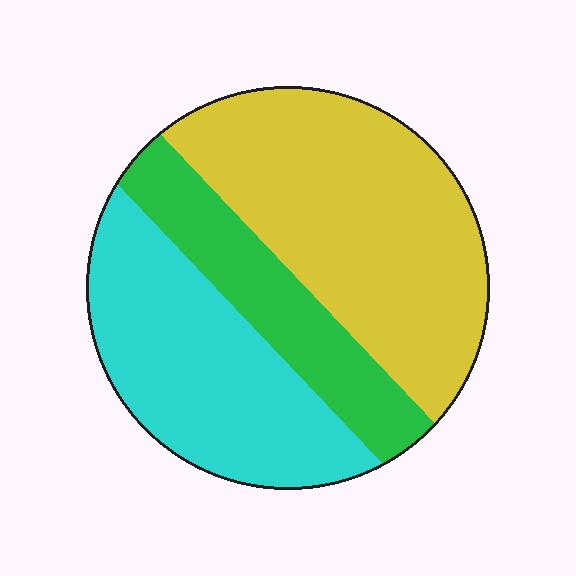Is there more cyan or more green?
Cyan.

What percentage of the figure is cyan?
Cyan takes up between a third and a half of the figure.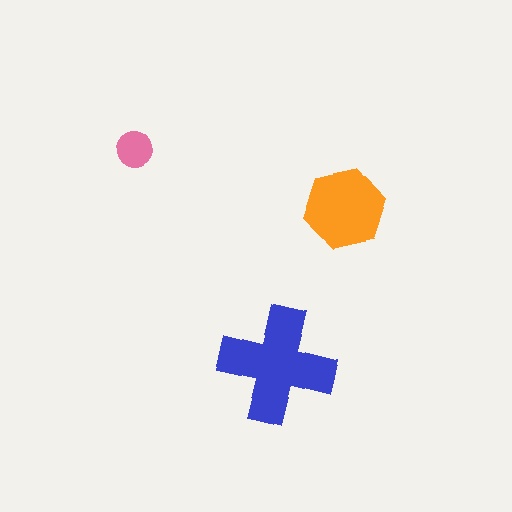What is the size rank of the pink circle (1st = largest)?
3rd.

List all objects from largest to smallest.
The blue cross, the orange hexagon, the pink circle.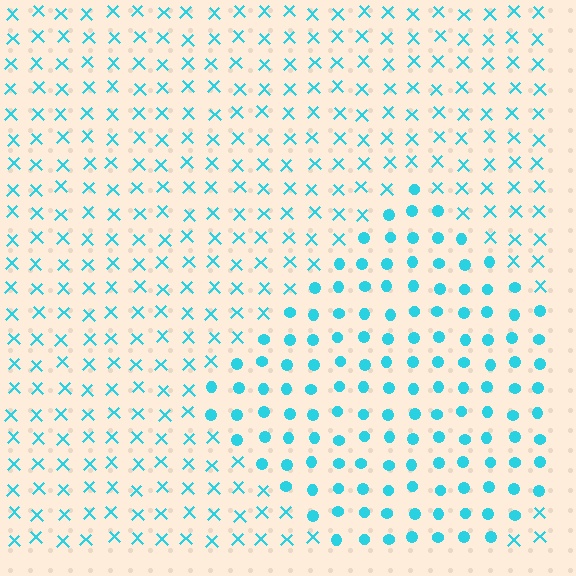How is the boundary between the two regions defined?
The boundary is defined by a change in element shape: circles inside vs. X marks outside. All elements share the same color and spacing.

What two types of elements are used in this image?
The image uses circles inside the diamond region and X marks outside it.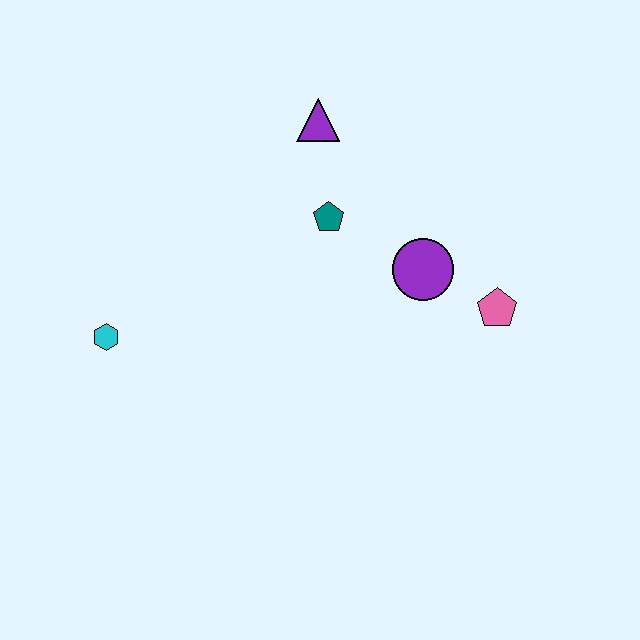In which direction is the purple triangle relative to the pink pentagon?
The purple triangle is above the pink pentagon.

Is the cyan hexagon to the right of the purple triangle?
No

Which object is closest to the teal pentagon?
The purple triangle is closest to the teal pentagon.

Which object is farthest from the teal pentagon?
The cyan hexagon is farthest from the teal pentagon.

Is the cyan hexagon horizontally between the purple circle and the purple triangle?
No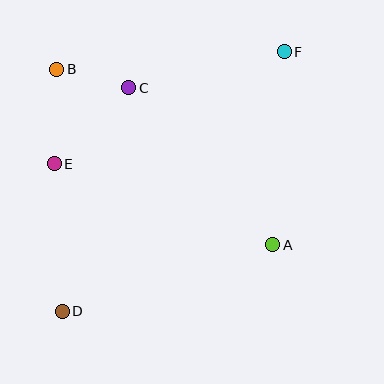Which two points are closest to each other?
Points B and C are closest to each other.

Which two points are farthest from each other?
Points D and F are farthest from each other.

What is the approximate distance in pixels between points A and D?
The distance between A and D is approximately 221 pixels.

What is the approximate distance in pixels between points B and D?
The distance between B and D is approximately 242 pixels.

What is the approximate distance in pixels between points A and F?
The distance between A and F is approximately 193 pixels.